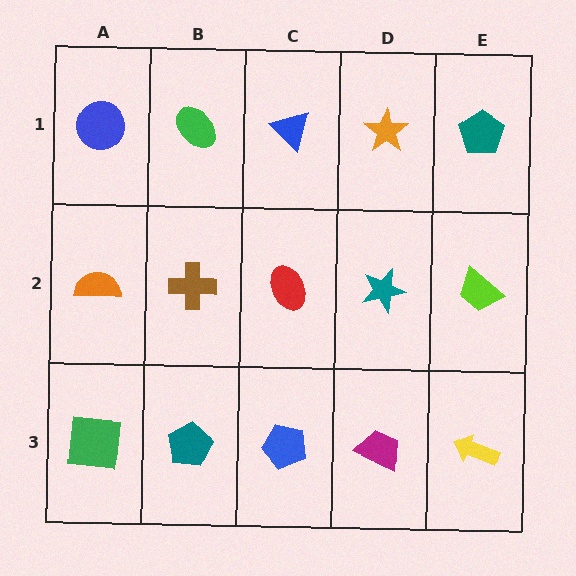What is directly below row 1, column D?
A teal star.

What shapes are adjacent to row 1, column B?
A brown cross (row 2, column B), a blue circle (row 1, column A), a blue triangle (row 1, column C).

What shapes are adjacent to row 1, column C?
A red ellipse (row 2, column C), a green ellipse (row 1, column B), an orange star (row 1, column D).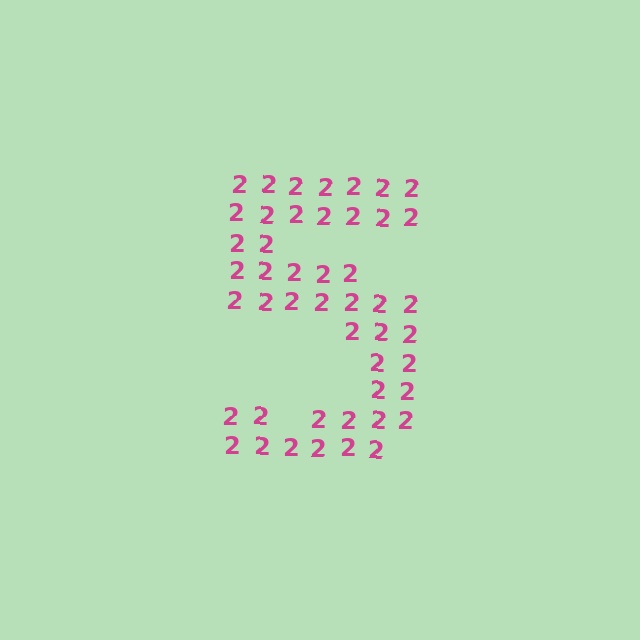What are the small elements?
The small elements are digit 2's.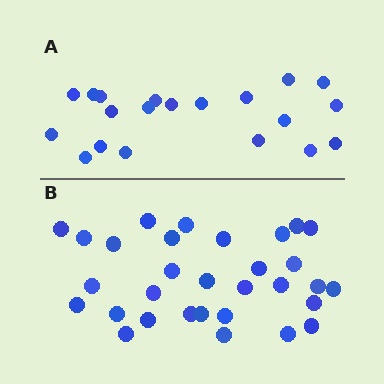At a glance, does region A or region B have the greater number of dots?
Region B (the bottom region) has more dots.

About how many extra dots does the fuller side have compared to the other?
Region B has roughly 12 or so more dots than region A.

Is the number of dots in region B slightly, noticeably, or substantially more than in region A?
Region B has substantially more. The ratio is roughly 1.6 to 1.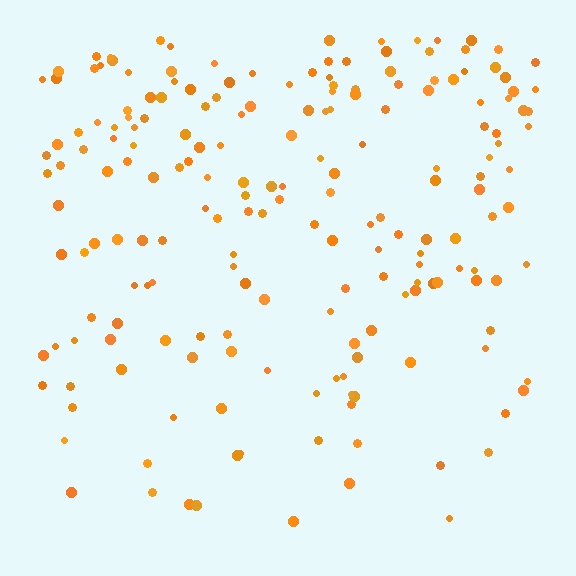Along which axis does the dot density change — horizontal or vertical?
Vertical.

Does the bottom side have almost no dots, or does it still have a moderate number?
Still a moderate number, just noticeably fewer than the top.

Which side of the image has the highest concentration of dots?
The top.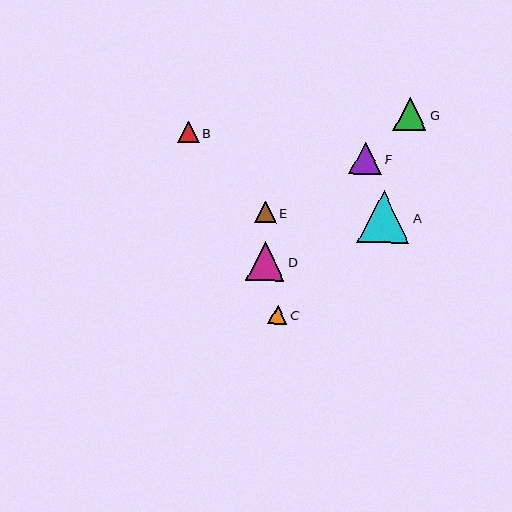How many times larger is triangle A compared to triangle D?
Triangle A is approximately 1.4 times the size of triangle D.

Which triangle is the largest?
Triangle A is the largest with a size of approximately 52 pixels.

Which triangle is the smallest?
Triangle C is the smallest with a size of approximately 19 pixels.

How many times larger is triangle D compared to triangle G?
Triangle D is approximately 1.2 times the size of triangle G.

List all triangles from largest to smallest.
From largest to smallest: A, D, G, F, E, B, C.